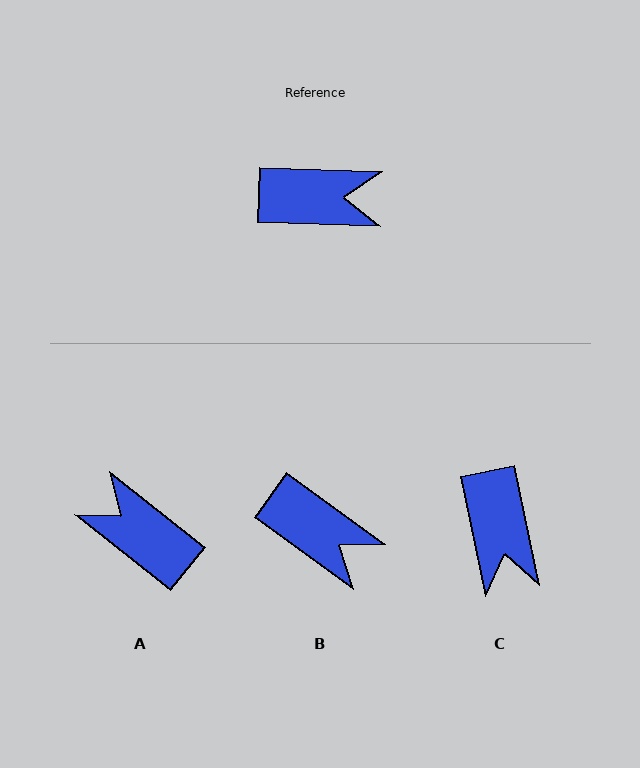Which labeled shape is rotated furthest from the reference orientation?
A, about 143 degrees away.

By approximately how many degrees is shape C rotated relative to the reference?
Approximately 77 degrees clockwise.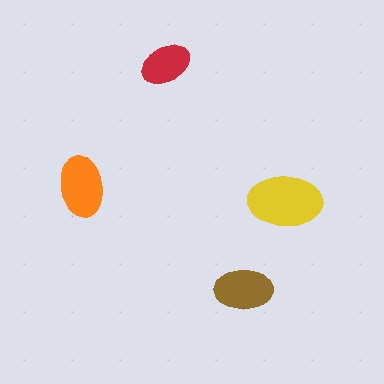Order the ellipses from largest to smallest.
the yellow one, the orange one, the brown one, the red one.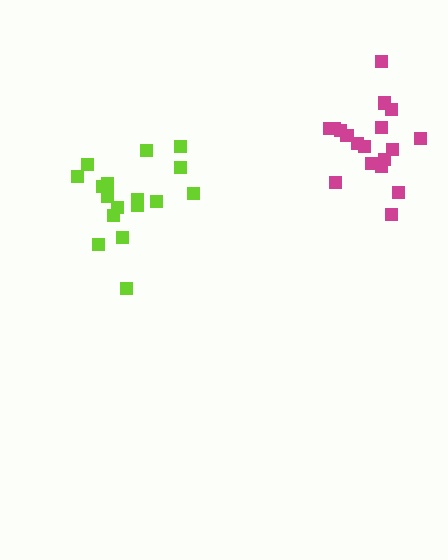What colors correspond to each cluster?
The clusters are colored: magenta, lime.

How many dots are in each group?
Group 1: 18 dots, Group 2: 17 dots (35 total).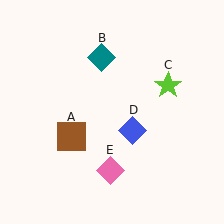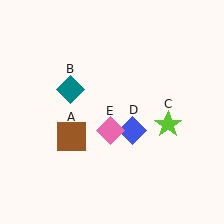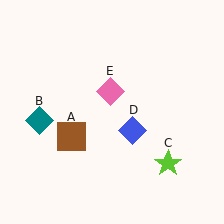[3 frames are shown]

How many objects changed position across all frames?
3 objects changed position: teal diamond (object B), lime star (object C), pink diamond (object E).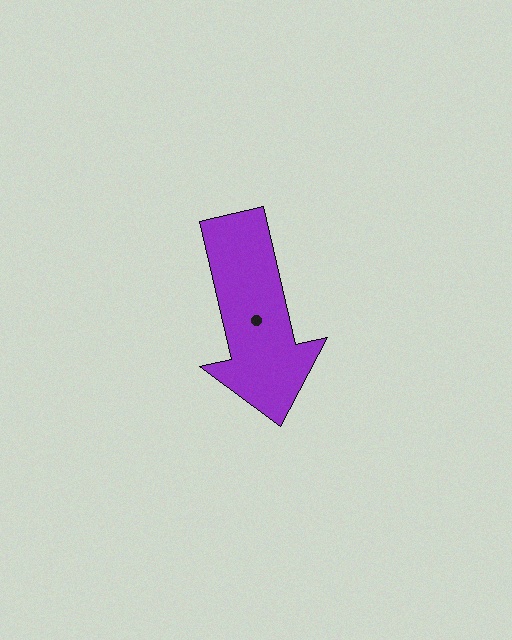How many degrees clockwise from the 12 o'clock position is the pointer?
Approximately 167 degrees.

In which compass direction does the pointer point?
South.